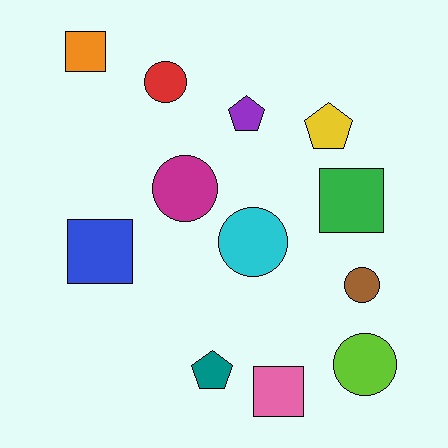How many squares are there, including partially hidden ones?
There are 4 squares.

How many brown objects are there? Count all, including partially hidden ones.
There is 1 brown object.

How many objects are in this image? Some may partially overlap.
There are 12 objects.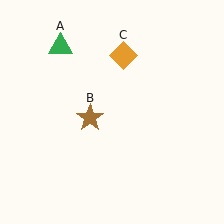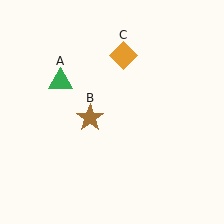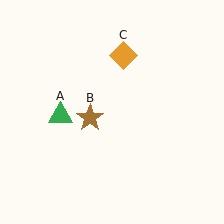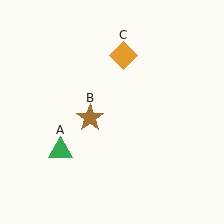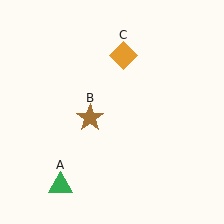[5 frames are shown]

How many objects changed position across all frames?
1 object changed position: green triangle (object A).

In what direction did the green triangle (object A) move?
The green triangle (object A) moved down.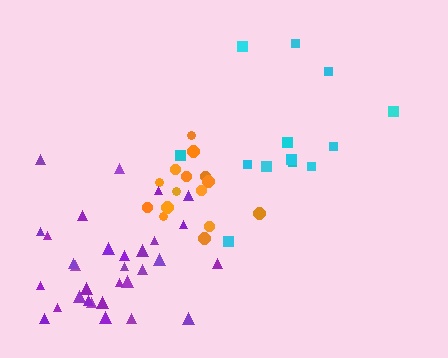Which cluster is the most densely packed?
Orange.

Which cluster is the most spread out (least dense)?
Cyan.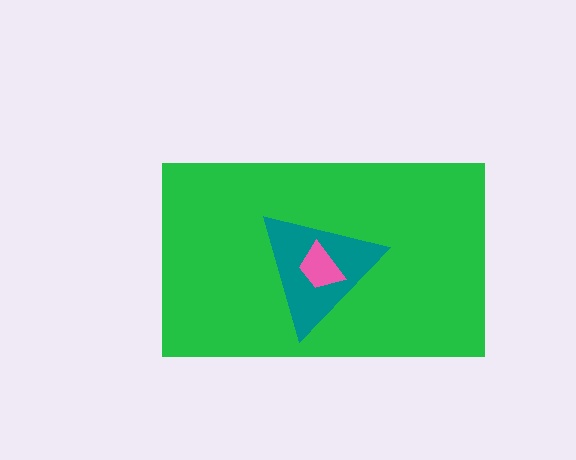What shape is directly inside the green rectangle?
The teal triangle.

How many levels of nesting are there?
3.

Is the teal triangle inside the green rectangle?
Yes.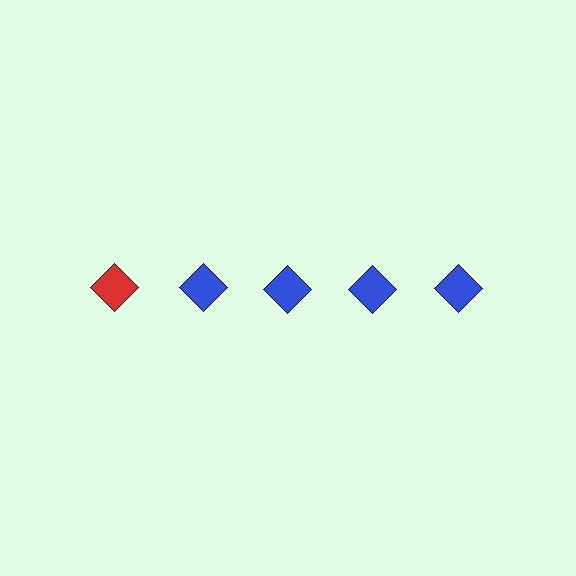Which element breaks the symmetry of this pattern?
The red diamond in the top row, leftmost column breaks the symmetry. All other shapes are blue diamonds.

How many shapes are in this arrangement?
There are 5 shapes arranged in a grid pattern.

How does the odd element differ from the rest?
It has a different color: red instead of blue.